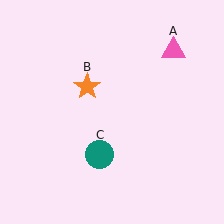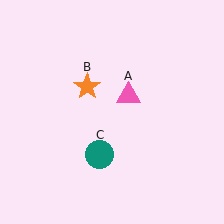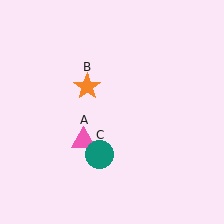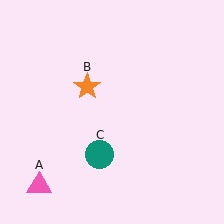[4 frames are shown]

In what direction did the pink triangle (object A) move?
The pink triangle (object A) moved down and to the left.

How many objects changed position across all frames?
1 object changed position: pink triangle (object A).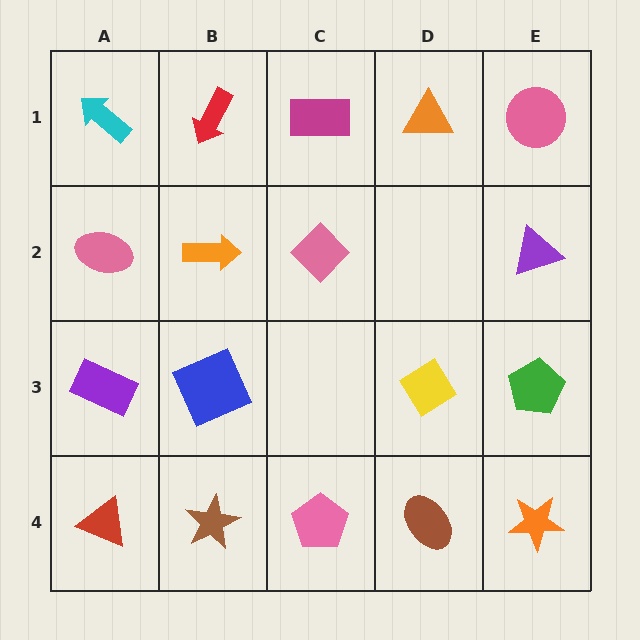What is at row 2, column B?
An orange arrow.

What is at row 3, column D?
A yellow diamond.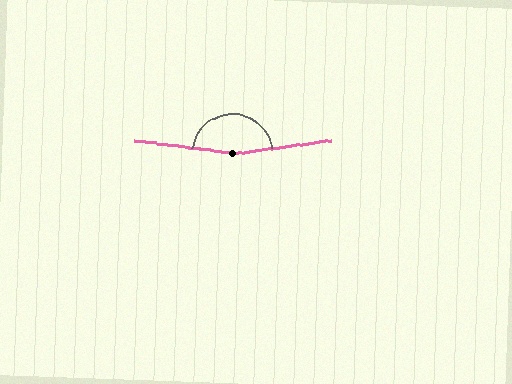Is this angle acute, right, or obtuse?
It is obtuse.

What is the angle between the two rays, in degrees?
Approximately 165 degrees.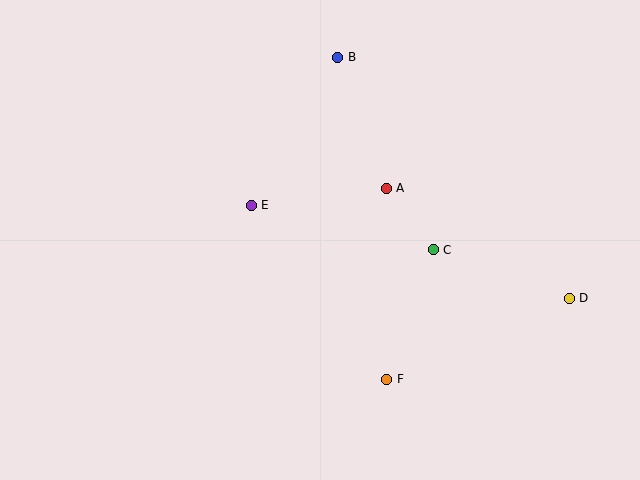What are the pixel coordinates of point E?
Point E is at (251, 205).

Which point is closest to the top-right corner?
Point D is closest to the top-right corner.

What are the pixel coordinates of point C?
Point C is at (433, 250).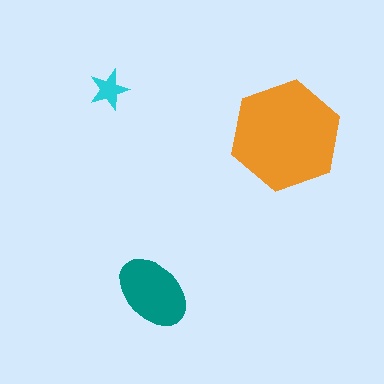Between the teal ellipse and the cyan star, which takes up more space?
The teal ellipse.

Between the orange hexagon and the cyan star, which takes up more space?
The orange hexagon.